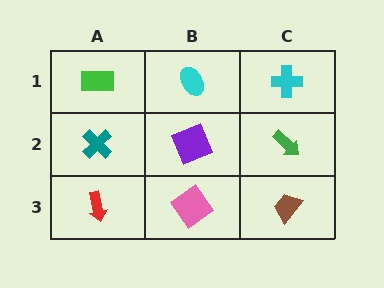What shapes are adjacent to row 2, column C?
A cyan cross (row 1, column C), a brown trapezoid (row 3, column C), a purple square (row 2, column B).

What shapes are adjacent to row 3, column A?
A teal cross (row 2, column A), a pink diamond (row 3, column B).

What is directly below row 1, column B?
A purple square.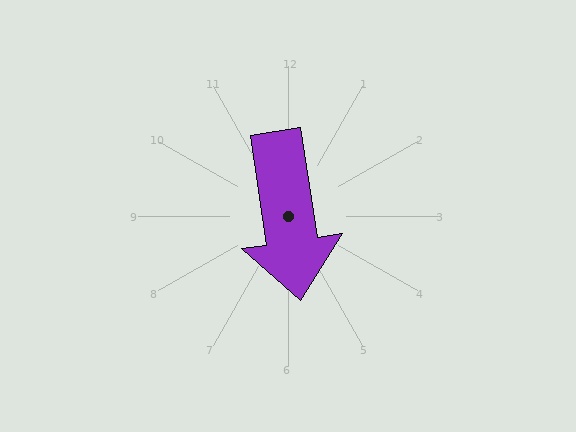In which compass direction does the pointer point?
South.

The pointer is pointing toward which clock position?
Roughly 6 o'clock.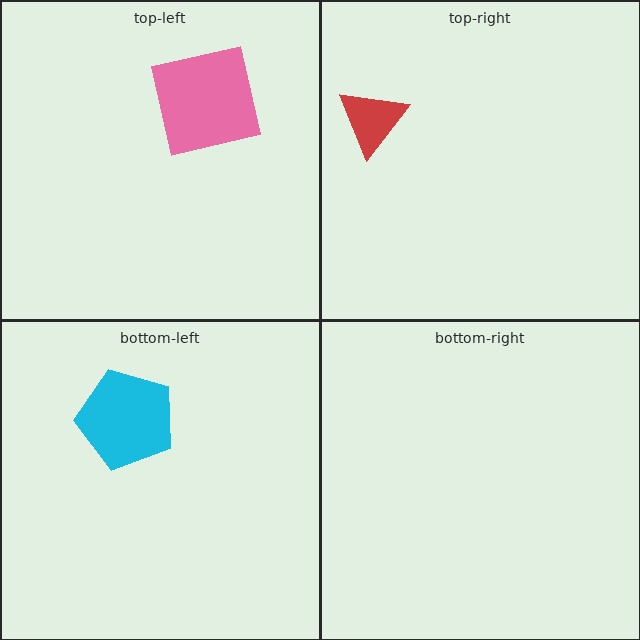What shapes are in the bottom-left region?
The cyan pentagon.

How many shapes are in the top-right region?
1.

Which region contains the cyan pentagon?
The bottom-left region.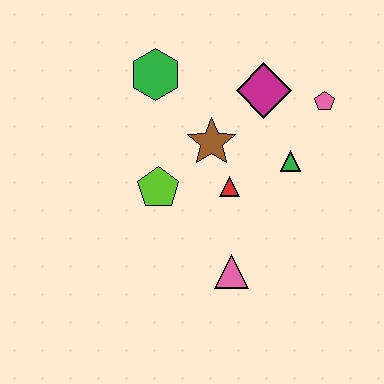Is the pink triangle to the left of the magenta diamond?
Yes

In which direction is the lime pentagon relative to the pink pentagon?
The lime pentagon is to the left of the pink pentagon.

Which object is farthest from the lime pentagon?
The pink pentagon is farthest from the lime pentagon.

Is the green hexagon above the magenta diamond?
Yes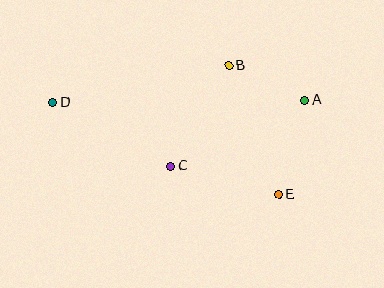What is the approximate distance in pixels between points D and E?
The distance between D and E is approximately 244 pixels.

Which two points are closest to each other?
Points A and B are closest to each other.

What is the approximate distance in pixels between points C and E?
The distance between C and E is approximately 111 pixels.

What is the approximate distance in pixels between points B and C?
The distance between B and C is approximately 116 pixels.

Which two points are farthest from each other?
Points A and D are farthest from each other.